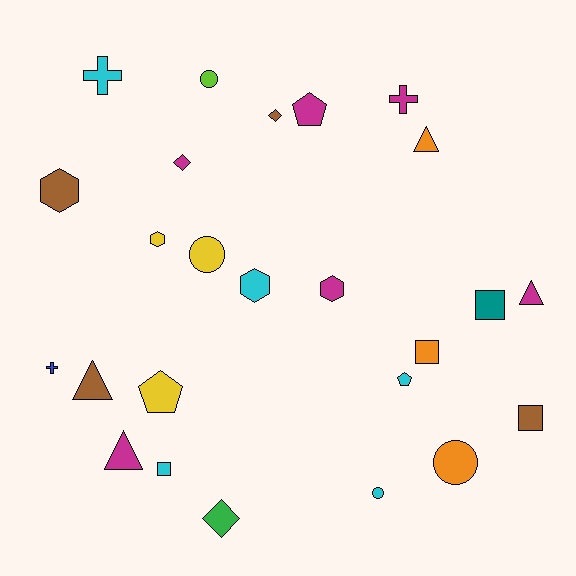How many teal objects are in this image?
There is 1 teal object.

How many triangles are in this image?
There are 4 triangles.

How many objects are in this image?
There are 25 objects.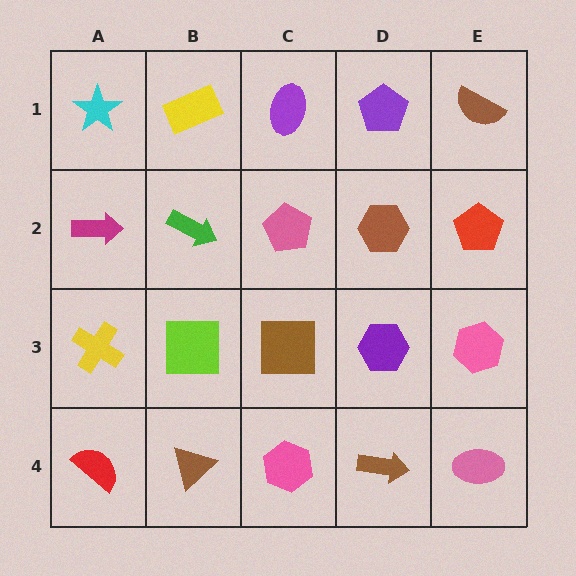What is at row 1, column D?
A purple pentagon.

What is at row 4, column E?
A pink ellipse.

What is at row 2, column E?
A red pentagon.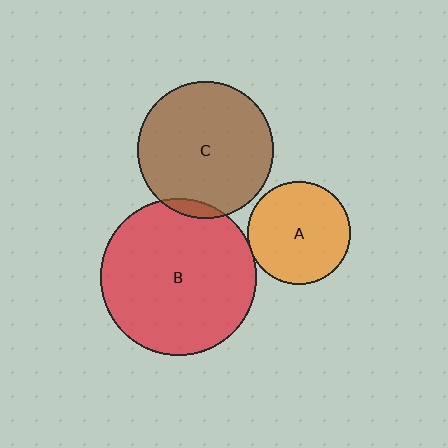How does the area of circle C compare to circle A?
Approximately 1.7 times.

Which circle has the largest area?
Circle B (red).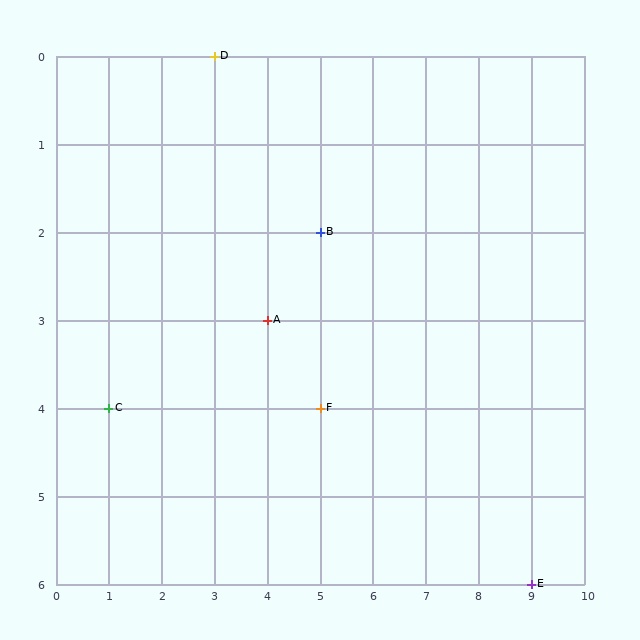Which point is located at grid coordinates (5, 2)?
Point B is at (5, 2).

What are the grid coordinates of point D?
Point D is at grid coordinates (3, 0).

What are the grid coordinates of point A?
Point A is at grid coordinates (4, 3).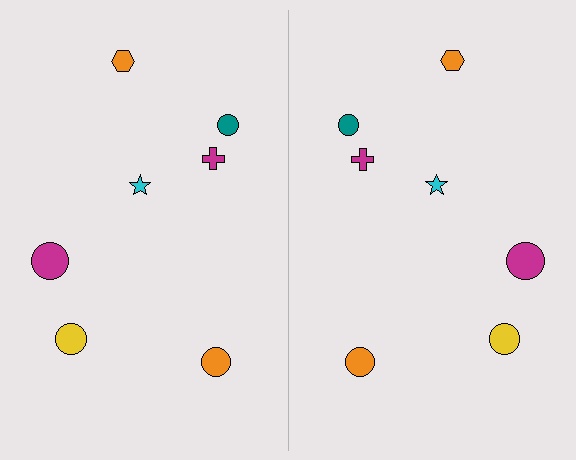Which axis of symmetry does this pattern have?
The pattern has a vertical axis of symmetry running through the center of the image.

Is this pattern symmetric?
Yes, this pattern has bilateral (reflection) symmetry.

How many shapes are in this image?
There are 14 shapes in this image.